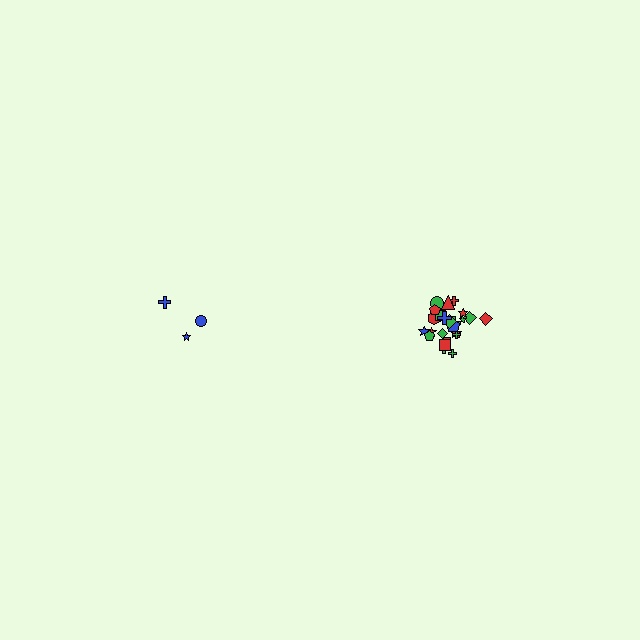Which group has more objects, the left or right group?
The right group.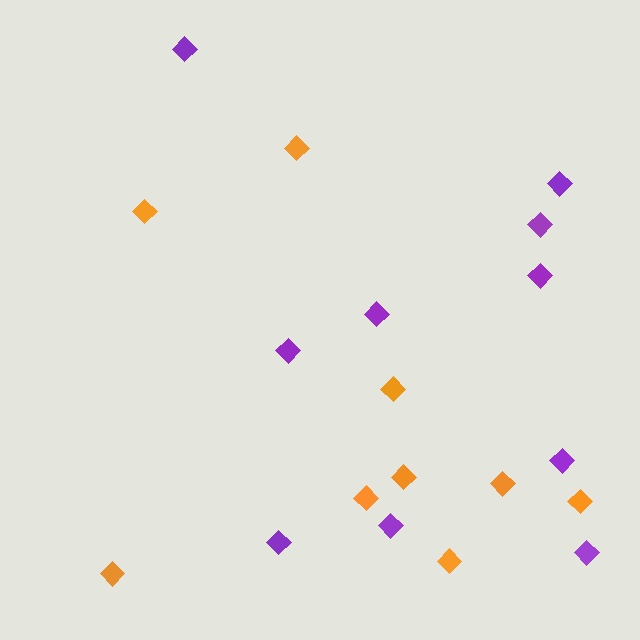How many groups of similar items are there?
There are 2 groups: one group of orange diamonds (9) and one group of purple diamonds (10).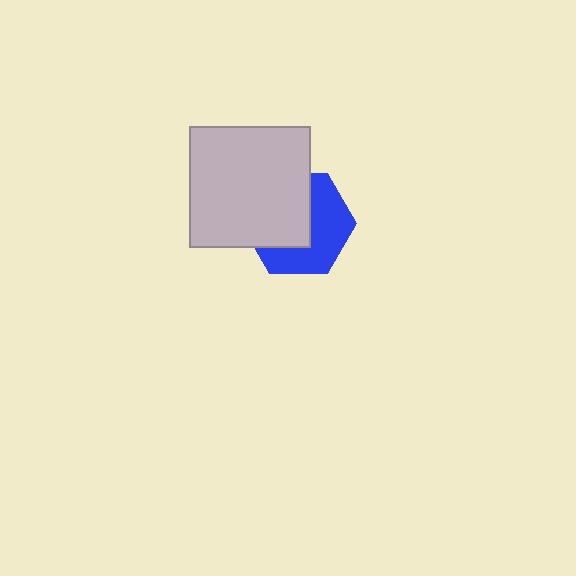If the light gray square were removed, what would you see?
You would see the complete blue hexagon.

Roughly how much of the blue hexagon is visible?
About half of it is visible (roughly 50%).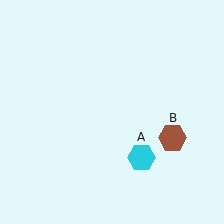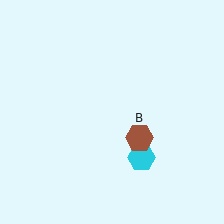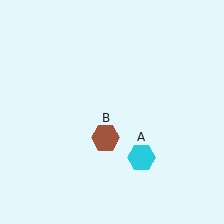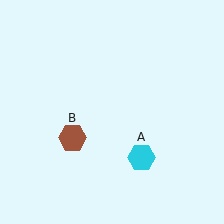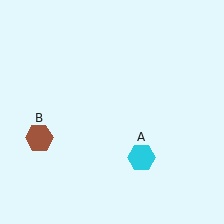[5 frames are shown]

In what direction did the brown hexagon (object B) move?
The brown hexagon (object B) moved left.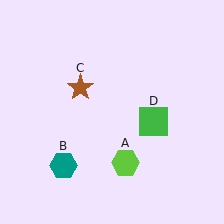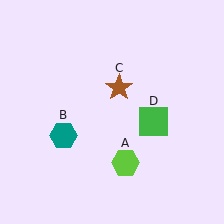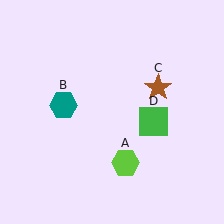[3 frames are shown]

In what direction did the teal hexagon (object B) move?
The teal hexagon (object B) moved up.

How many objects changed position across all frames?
2 objects changed position: teal hexagon (object B), brown star (object C).